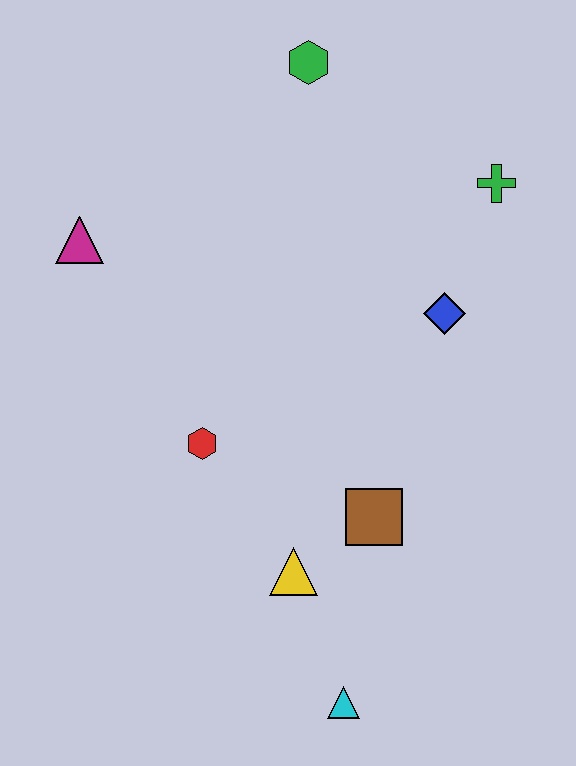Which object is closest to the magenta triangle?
The red hexagon is closest to the magenta triangle.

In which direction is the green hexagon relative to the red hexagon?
The green hexagon is above the red hexagon.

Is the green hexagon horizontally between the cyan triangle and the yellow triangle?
Yes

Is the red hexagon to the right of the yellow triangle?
No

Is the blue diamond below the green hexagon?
Yes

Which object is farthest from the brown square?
The green hexagon is farthest from the brown square.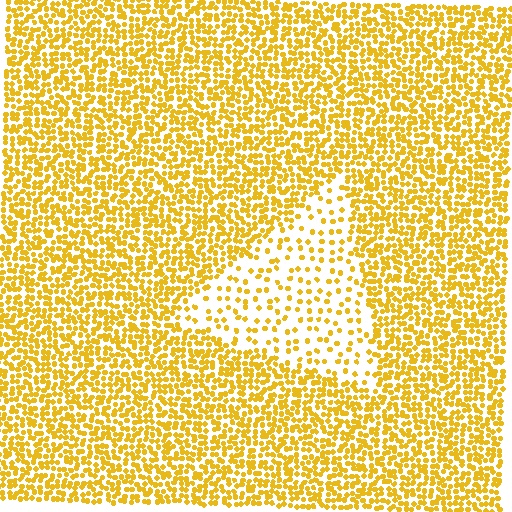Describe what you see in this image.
The image contains small yellow elements arranged at two different densities. A triangle-shaped region is visible where the elements are less densely packed than the surrounding area.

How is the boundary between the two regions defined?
The boundary is defined by a change in element density (approximately 2.8x ratio). All elements are the same color, size, and shape.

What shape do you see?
I see a triangle.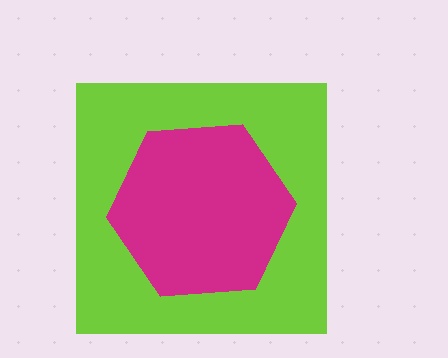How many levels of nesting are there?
2.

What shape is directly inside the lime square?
The magenta hexagon.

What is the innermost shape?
The magenta hexagon.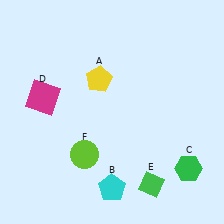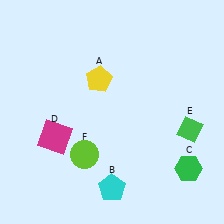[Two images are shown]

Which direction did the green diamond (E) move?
The green diamond (E) moved up.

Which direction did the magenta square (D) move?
The magenta square (D) moved down.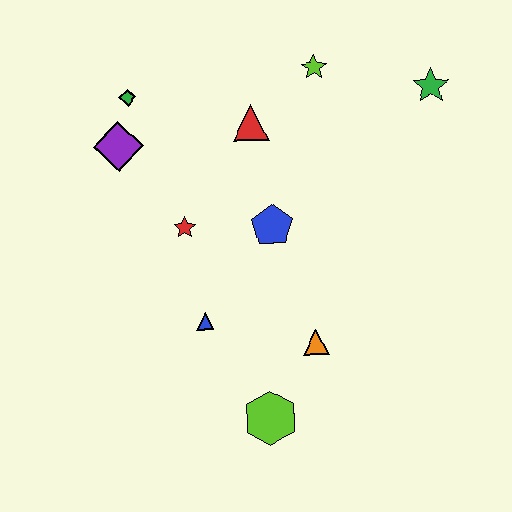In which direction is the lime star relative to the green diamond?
The lime star is to the right of the green diamond.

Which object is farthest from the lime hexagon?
The green star is farthest from the lime hexagon.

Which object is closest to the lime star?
The red triangle is closest to the lime star.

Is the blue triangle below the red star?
Yes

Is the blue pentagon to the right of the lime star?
No